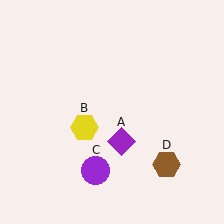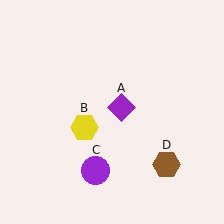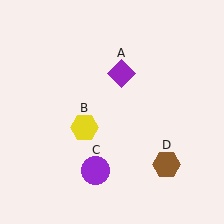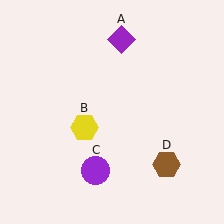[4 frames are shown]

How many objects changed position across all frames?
1 object changed position: purple diamond (object A).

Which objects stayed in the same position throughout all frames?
Yellow hexagon (object B) and purple circle (object C) and brown hexagon (object D) remained stationary.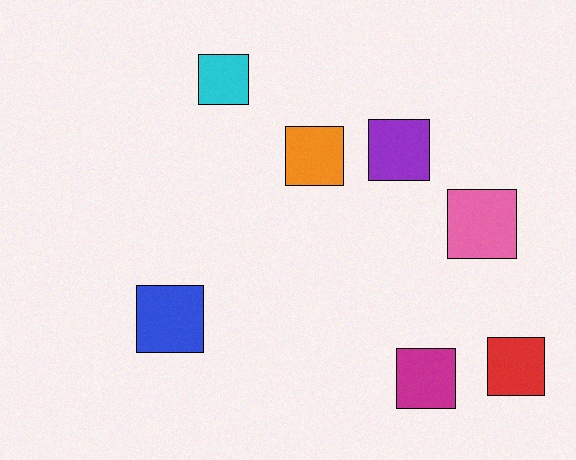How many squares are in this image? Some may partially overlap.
There are 7 squares.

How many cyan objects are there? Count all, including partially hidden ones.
There is 1 cyan object.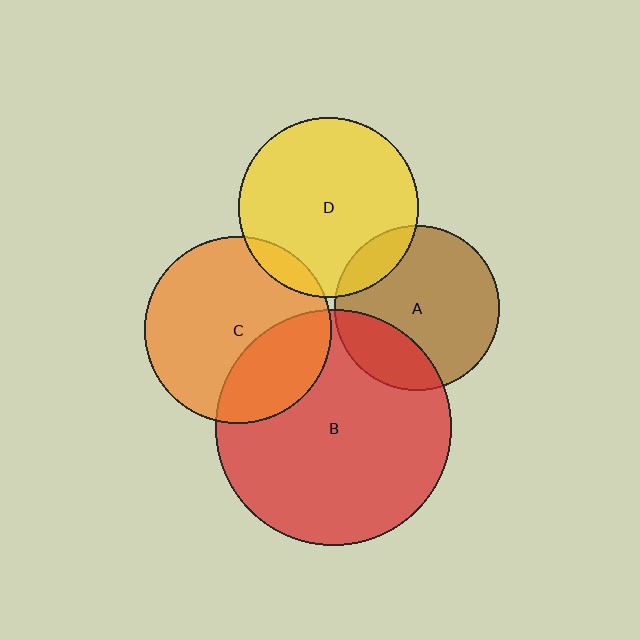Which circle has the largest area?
Circle B (red).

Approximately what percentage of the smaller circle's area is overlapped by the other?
Approximately 10%.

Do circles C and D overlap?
Yes.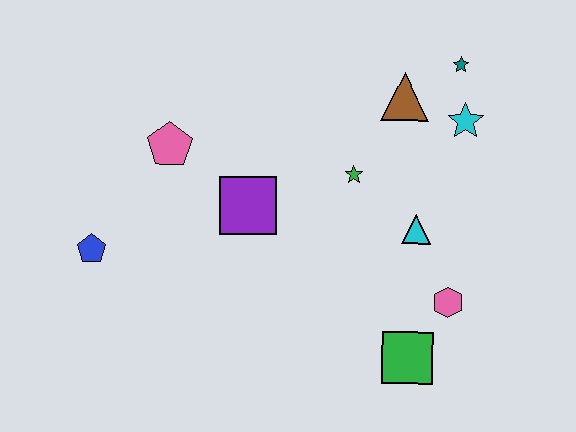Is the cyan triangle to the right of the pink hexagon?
No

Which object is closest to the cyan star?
The teal star is closest to the cyan star.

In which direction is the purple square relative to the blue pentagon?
The purple square is to the right of the blue pentagon.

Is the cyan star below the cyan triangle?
No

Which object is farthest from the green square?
The blue pentagon is farthest from the green square.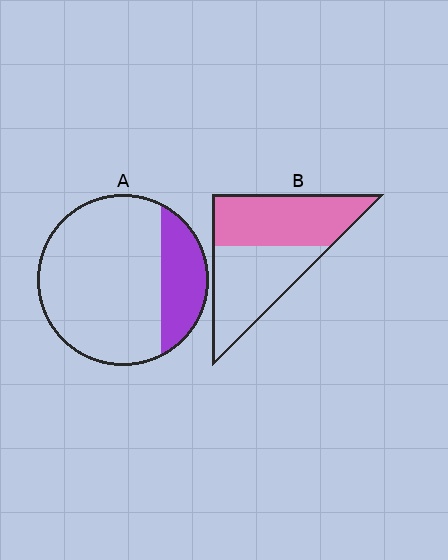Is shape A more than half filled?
No.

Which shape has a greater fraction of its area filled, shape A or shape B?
Shape B.